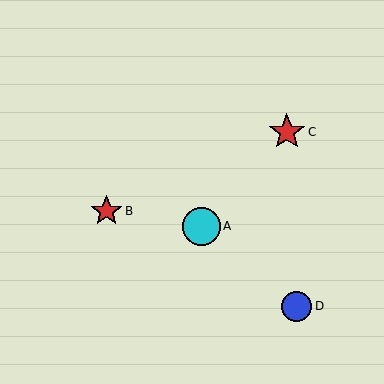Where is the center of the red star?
The center of the red star is at (287, 132).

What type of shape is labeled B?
Shape B is a red star.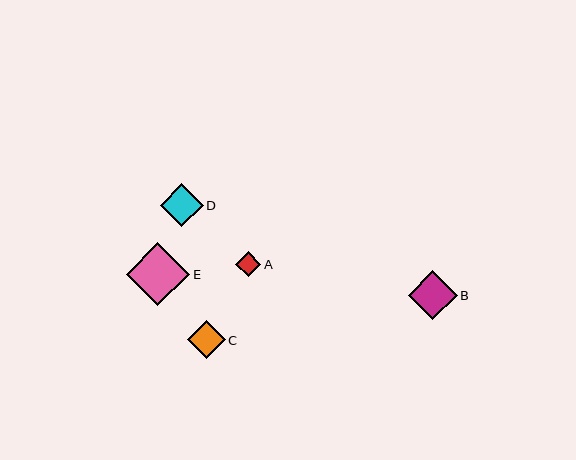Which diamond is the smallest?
Diamond A is the smallest with a size of approximately 25 pixels.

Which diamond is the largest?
Diamond E is the largest with a size of approximately 63 pixels.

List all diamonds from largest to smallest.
From largest to smallest: E, B, D, C, A.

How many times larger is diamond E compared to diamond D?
Diamond E is approximately 1.5 times the size of diamond D.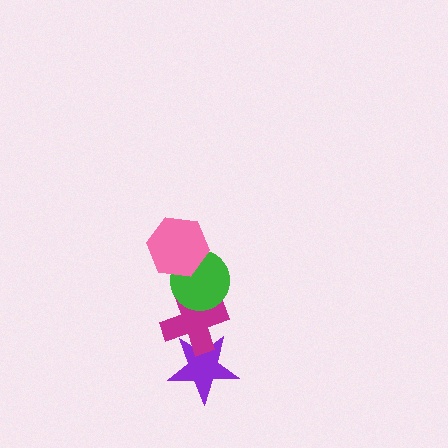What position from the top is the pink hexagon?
The pink hexagon is 1st from the top.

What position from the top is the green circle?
The green circle is 2nd from the top.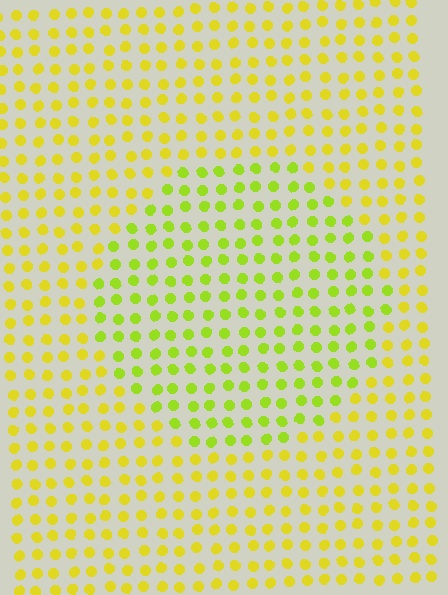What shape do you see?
I see a circle.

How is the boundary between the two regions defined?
The boundary is defined purely by a slight shift in hue (about 25 degrees). Spacing, size, and orientation are identical on both sides.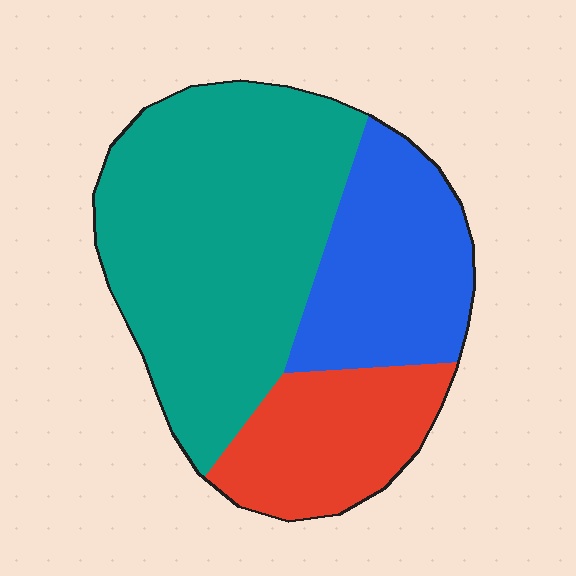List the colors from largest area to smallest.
From largest to smallest: teal, blue, red.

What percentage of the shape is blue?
Blue takes up about one quarter (1/4) of the shape.